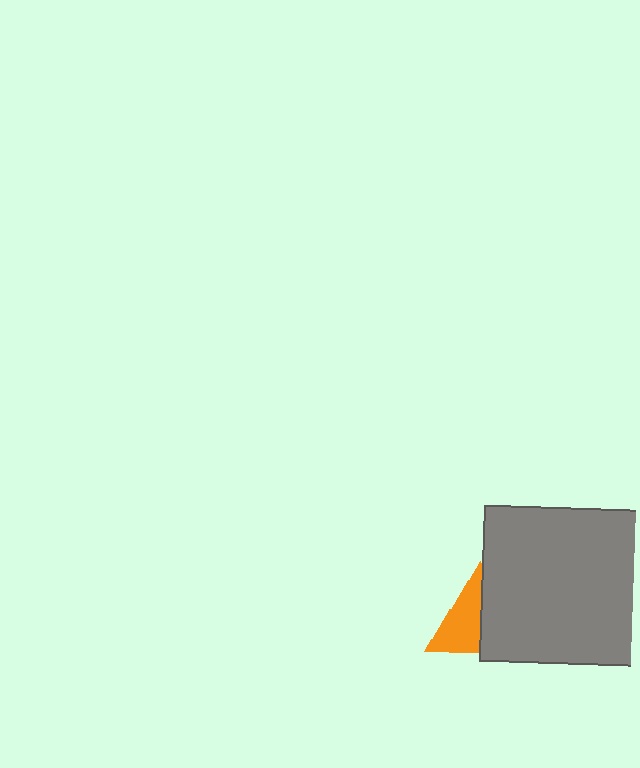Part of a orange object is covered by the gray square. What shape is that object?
It is a triangle.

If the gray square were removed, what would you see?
You would see the complete orange triangle.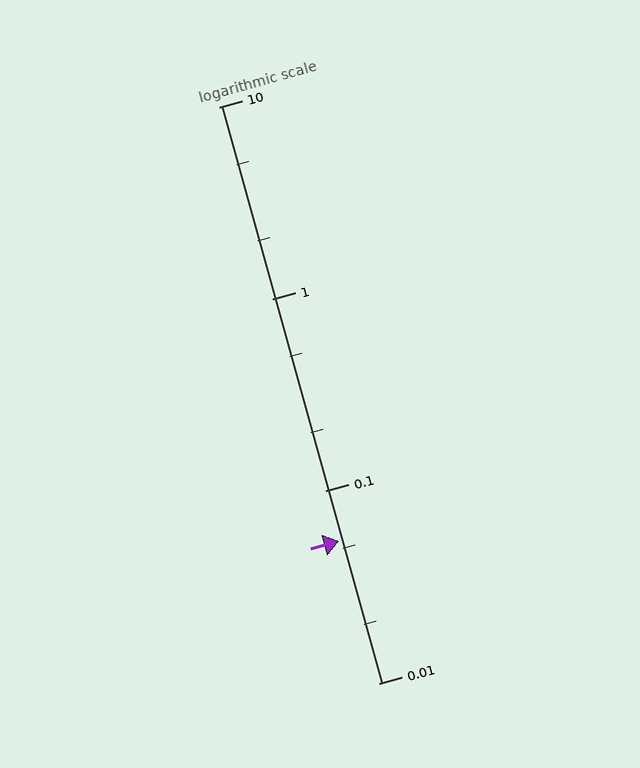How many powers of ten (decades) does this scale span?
The scale spans 3 decades, from 0.01 to 10.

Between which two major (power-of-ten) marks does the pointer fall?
The pointer is between 0.01 and 0.1.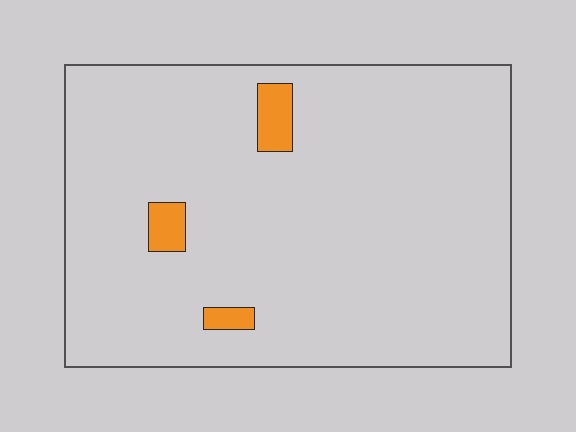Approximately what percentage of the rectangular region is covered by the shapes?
Approximately 5%.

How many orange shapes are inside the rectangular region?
3.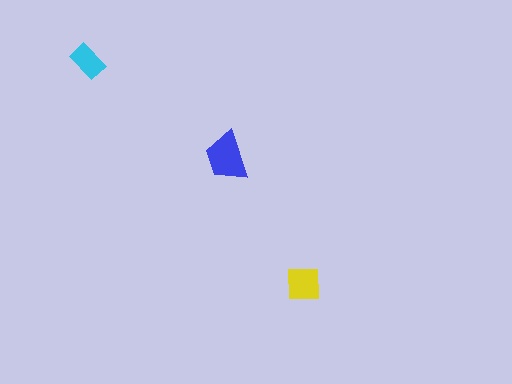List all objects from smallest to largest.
The cyan rectangle, the yellow square, the blue trapezoid.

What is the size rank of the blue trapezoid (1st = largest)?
1st.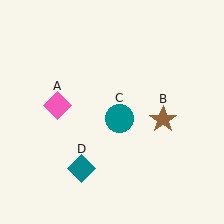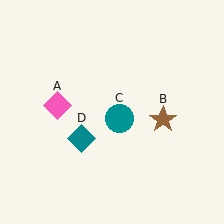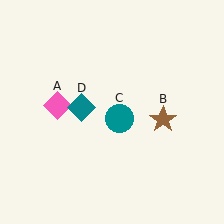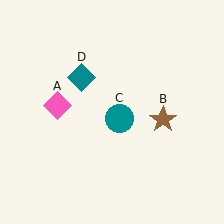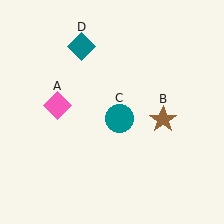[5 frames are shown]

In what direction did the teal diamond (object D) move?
The teal diamond (object D) moved up.